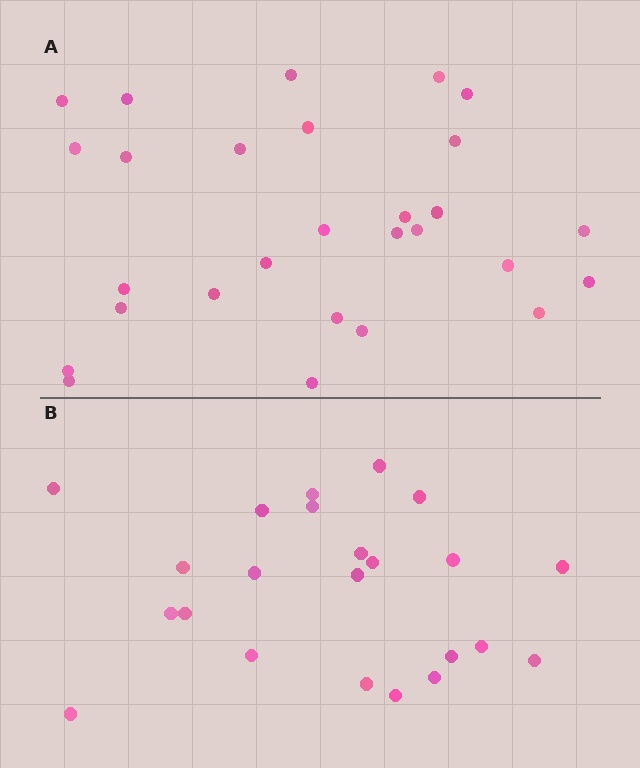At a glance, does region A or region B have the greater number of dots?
Region A (the top region) has more dots.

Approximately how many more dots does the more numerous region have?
Region A has about 5 more dots than region B.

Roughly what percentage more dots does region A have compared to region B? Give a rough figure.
About 20% more.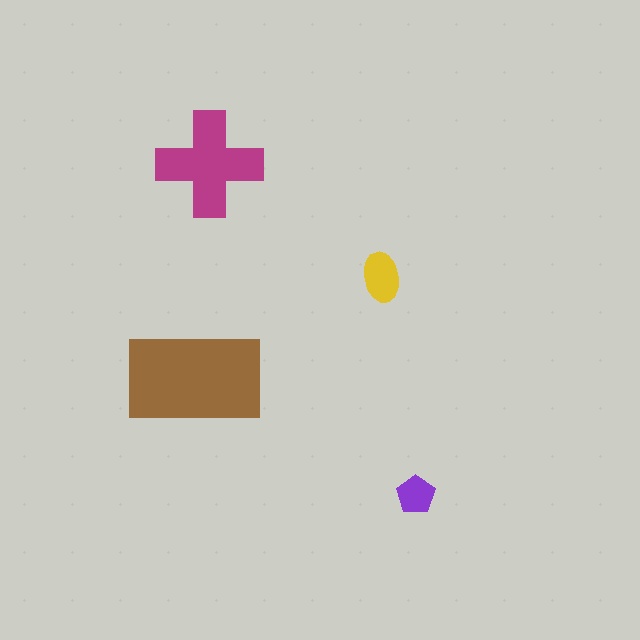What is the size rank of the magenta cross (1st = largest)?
2nd.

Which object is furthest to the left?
The brown rectangle is leftmost.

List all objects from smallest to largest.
The purple pentagon, the yellow ellipse, the magenta cross, the brown rectangle.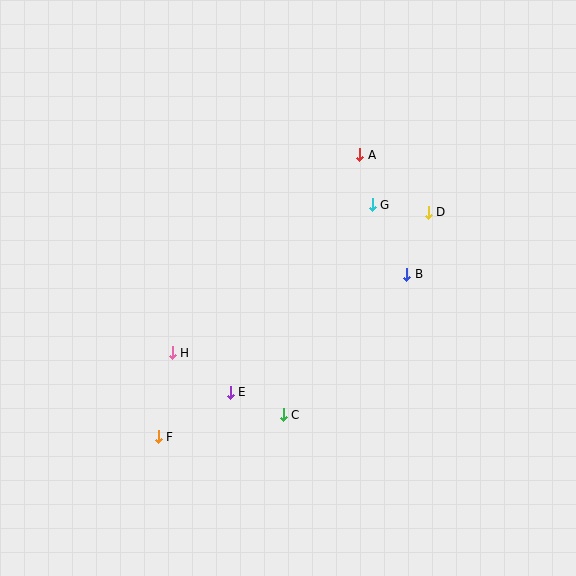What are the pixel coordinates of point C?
Point C is at (283, 415).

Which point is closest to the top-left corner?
Point A is closest to the top-left corner.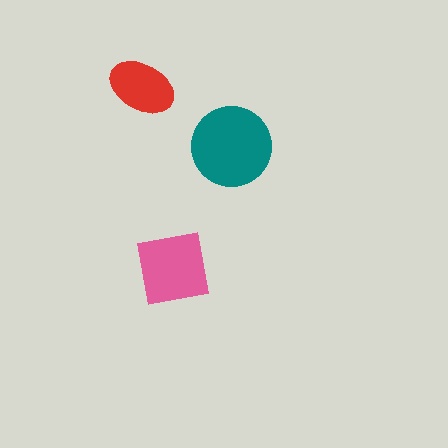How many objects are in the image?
There are 3 objects in the image.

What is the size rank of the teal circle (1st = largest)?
1st.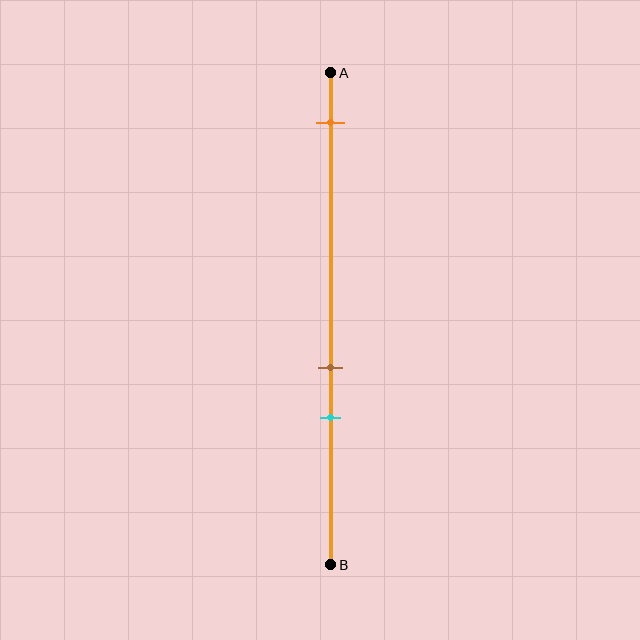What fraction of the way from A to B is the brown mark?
The brown mark is approximately 60% (0.6) of the way from A to B.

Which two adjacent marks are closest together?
The brown and cyan marks are the closest adjacent pair.